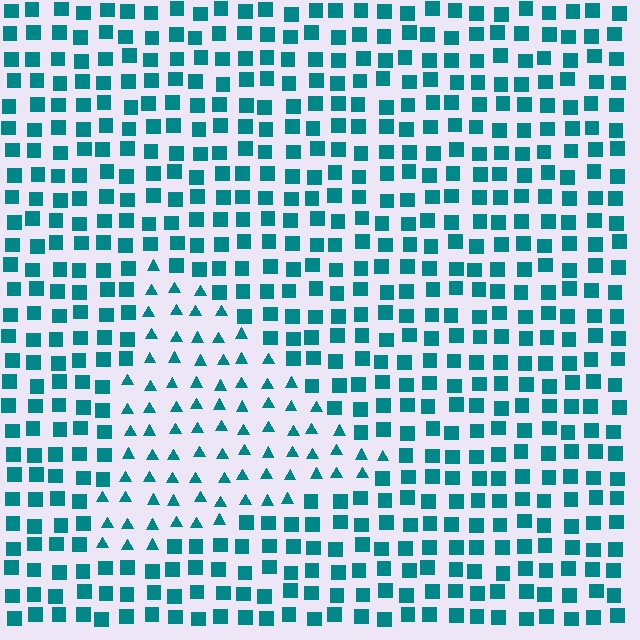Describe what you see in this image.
The image is filled with small teal elements arranged in a uniform grid. A triangle-shaped region contains triangles, while the surrounding area contains squares. The boundary is defined purely by the change in element shape.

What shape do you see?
I see a triangle.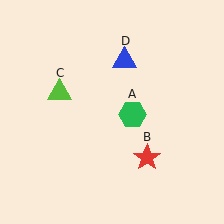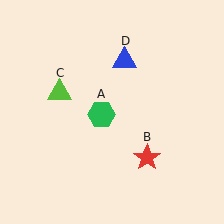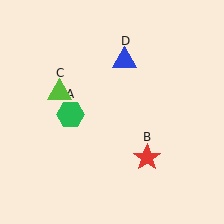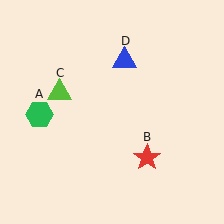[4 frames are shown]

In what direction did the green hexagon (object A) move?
The green hexagon (object A) moved left.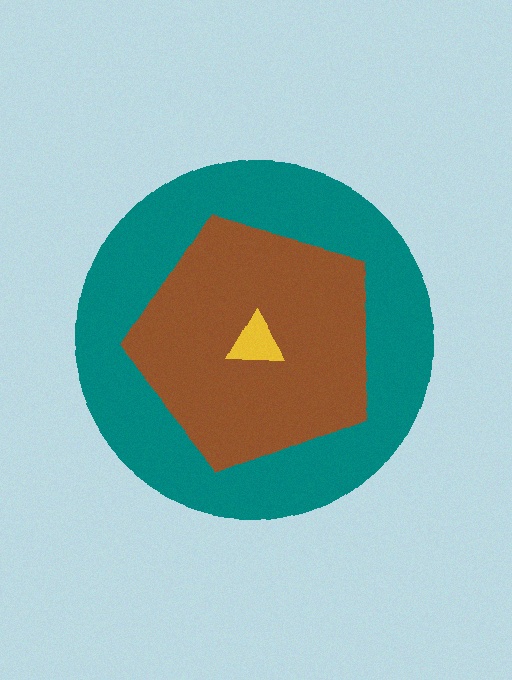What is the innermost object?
The yellow triangle.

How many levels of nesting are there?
3.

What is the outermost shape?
The teal circle.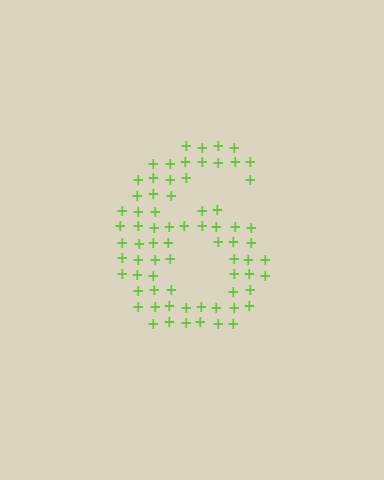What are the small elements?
The small elements are plus signs.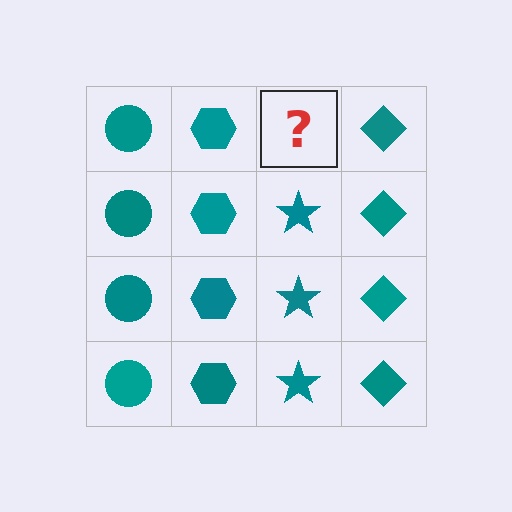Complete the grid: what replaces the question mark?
The question mark should be replaced with a teal star.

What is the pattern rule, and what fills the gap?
The rule is that each column has a consistent shape. The gap should be filled with a teal star.